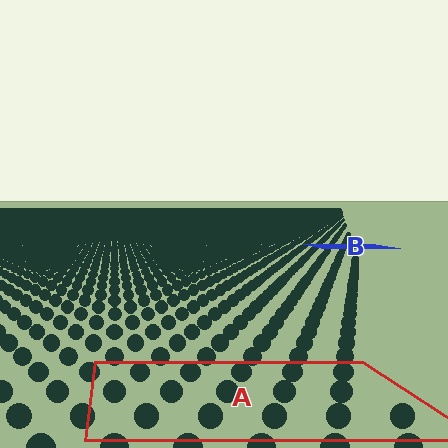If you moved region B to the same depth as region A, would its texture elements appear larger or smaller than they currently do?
They would appear larger. At a closer depth, the same texture elements are projected at a bigger on-screen size.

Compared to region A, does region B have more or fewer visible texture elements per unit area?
Region B has more texture elements per unit area — they are packed more densely because it is farther away.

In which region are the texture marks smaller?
The texture marks are smaller in region B, because it is farther away.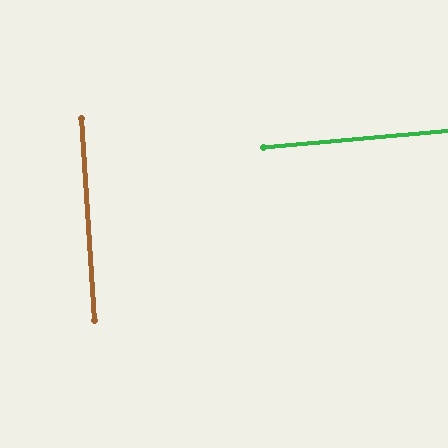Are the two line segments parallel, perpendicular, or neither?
Perpendicular — they meet at approximately 88°.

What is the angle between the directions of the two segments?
Approximately 88 degrees.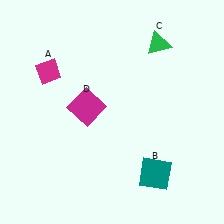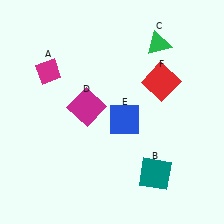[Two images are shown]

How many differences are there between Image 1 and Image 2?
There are 2 differences between the two images.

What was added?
A blue square (E), a red square (F) were added in Image 2.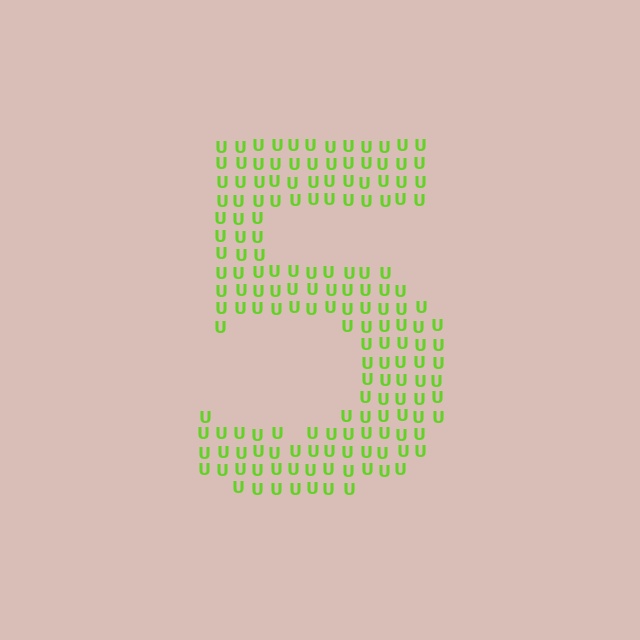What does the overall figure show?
The overall figure shows the digit 5.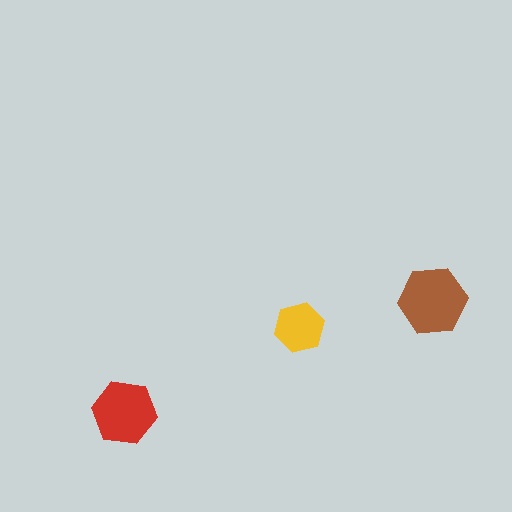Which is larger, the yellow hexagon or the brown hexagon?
The brown one.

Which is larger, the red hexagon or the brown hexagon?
The brown one.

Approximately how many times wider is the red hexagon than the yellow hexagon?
About 1.5 times wider.